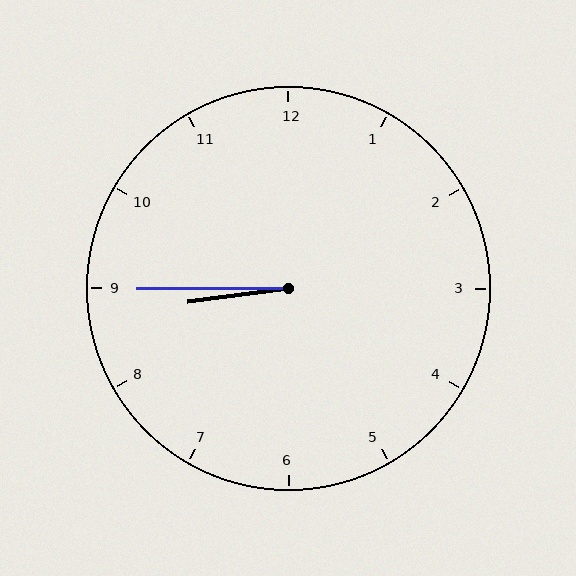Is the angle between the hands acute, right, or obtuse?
It is acute.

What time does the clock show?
8:45.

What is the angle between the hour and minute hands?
Approximately 8 degrees.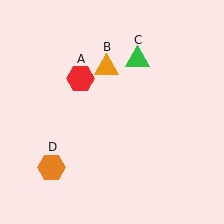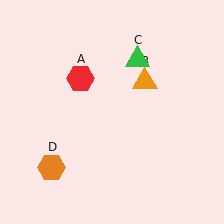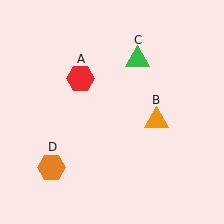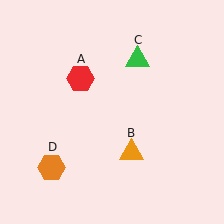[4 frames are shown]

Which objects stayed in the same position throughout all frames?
Red hexagon (object A) and green triangle (object C) and orange hexagon (object D) remained stationary.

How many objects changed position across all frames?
1 object changed position: orange triangle (object B).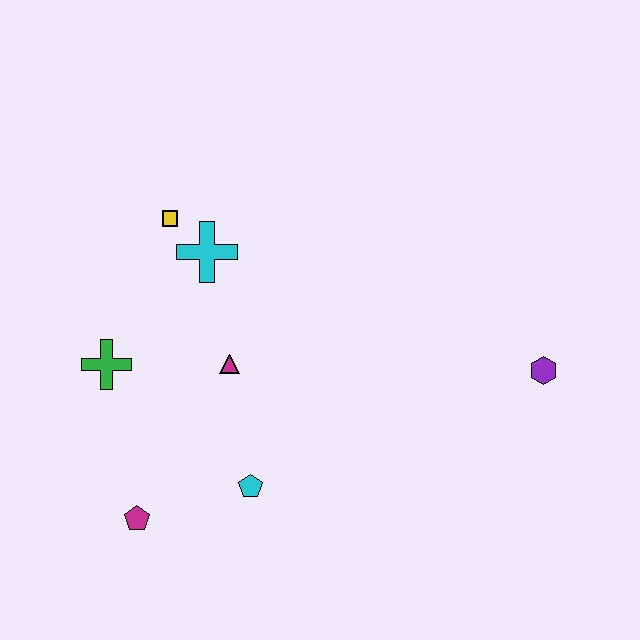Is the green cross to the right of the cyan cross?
No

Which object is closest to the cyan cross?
The yellow square is closest to the cyan cross.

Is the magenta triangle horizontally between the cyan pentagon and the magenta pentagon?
Yes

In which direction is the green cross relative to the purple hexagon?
The green cross is to the left of the purple hexagon.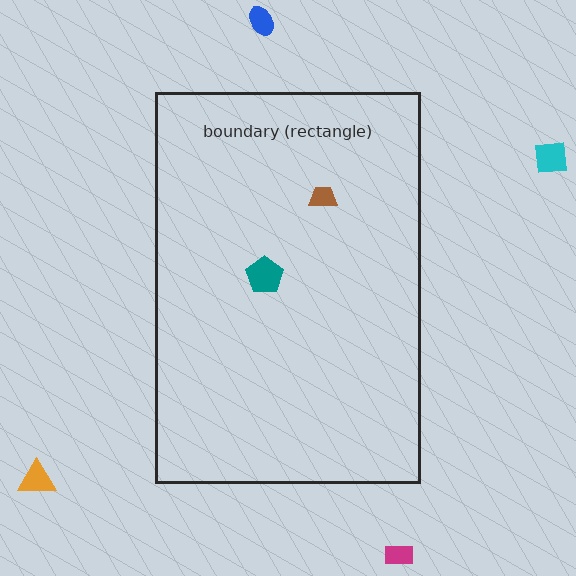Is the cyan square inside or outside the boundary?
Outside.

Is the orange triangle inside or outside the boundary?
Outside.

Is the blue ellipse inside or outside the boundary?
Outside.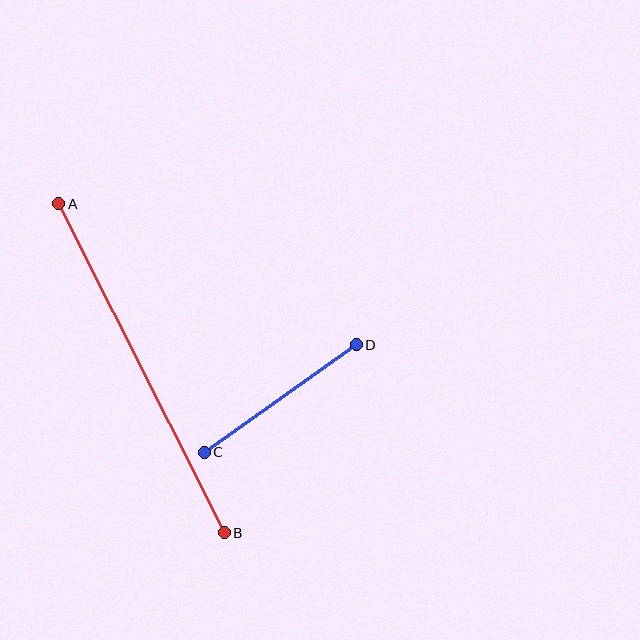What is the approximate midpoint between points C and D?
The midpoint is at approximately (280, 399) pixels.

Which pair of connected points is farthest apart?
Points A and B are farthest apart.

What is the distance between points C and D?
The distance is approximately 186 pixels.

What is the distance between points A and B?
The distance is approximately 368 pixels.